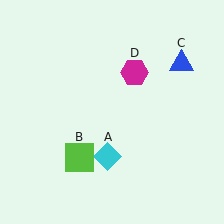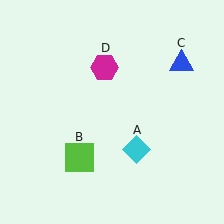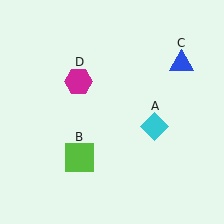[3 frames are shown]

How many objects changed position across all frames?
2 objects changed position: cyan diamond (object A), magenta hexagon (object D).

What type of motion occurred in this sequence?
The cyan diamond (object A), magenta hexagon (object D) rotated counterclockwise around the center of the scene.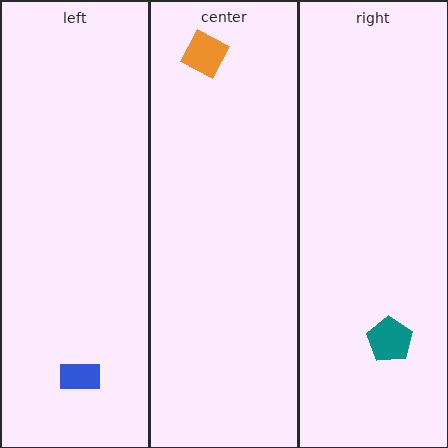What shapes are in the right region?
The teal pentagon.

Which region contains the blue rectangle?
The left region.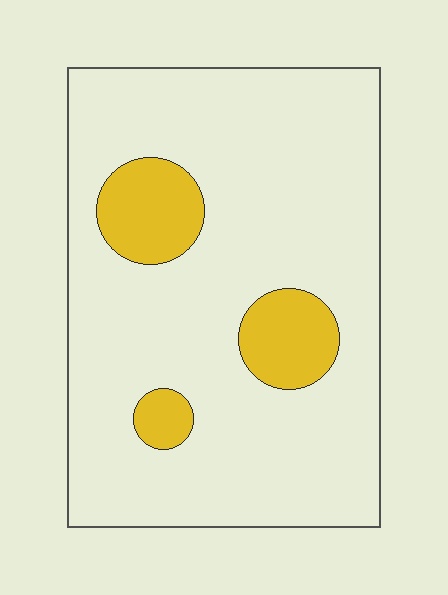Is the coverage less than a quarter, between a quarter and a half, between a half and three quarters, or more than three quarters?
Less than a quarter.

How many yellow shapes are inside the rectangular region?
3.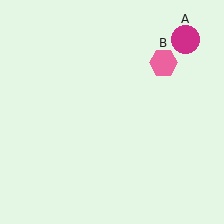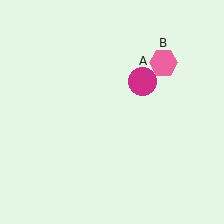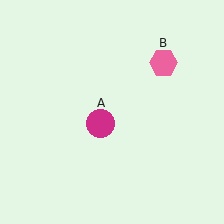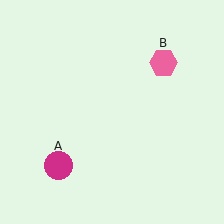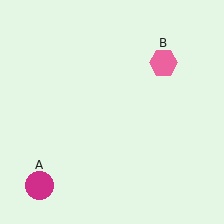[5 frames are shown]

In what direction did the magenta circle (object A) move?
The magenta circle (object A) moved down and to the left.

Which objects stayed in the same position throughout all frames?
Pink hexagon (object B) remained stationary.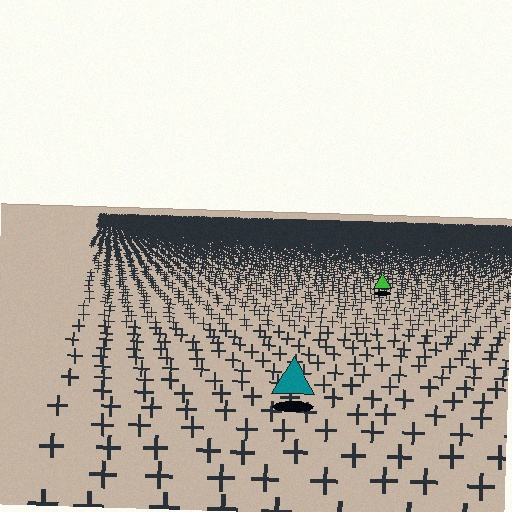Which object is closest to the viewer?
The teal triangle is closest. The texture marks near it are larger and more spread out.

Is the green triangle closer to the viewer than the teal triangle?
No. The teal triangle is closer — you can tell from the texture gradient: the ground texture is coarser near it.